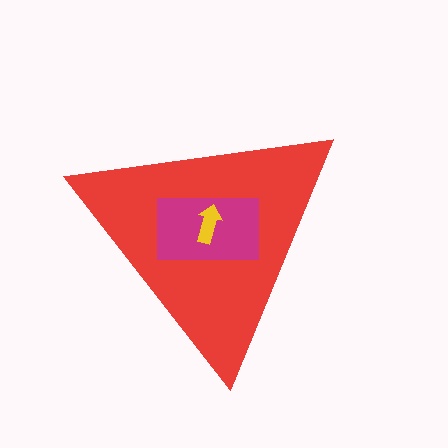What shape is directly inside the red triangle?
The magenta rectangle.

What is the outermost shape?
The red triangle.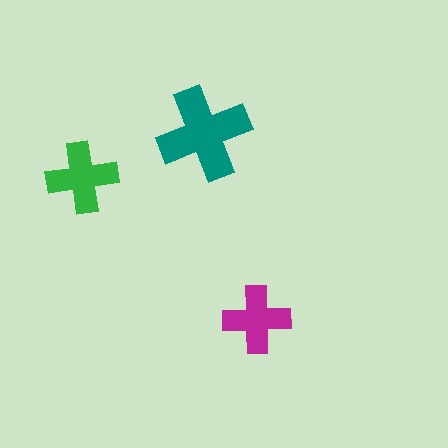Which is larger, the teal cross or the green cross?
The teal one.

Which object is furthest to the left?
The green cross is leftmost.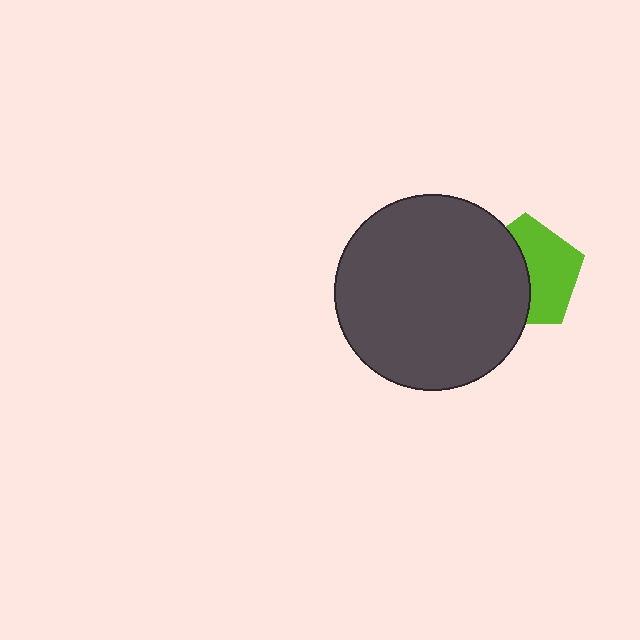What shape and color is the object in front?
The object in front is a dark gray circle.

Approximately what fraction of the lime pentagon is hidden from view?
Roughly 48% of the lime pentagon is hidden behind the dark gray circle.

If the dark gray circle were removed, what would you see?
You would see the complete lime pentagon.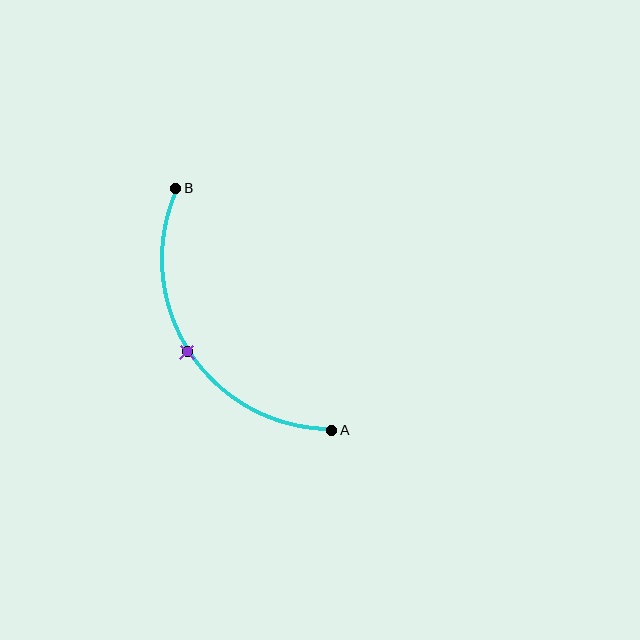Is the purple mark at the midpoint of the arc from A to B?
Yes. The purple mark lies on the arc at equal arc-length from both A and B — it is the arc midpoint.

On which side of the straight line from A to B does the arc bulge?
The arc bulges to the left of the straight line connecting A and B.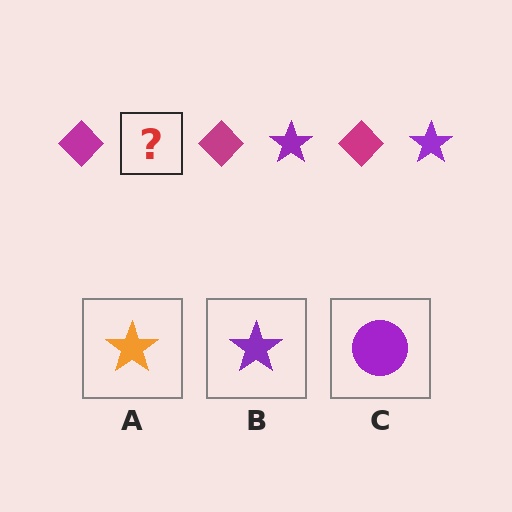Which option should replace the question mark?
Option B.